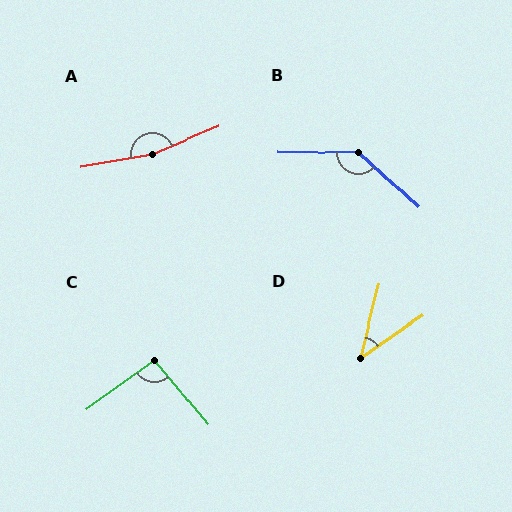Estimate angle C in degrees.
Approximately 94 degrees.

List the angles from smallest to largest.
D (40°), C (94°), B (139°), A (167°).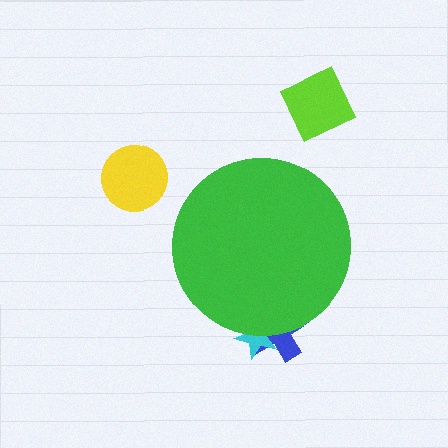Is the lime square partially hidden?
No, the lime square is fully visible.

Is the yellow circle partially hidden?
No, the yellow circle is fully visible.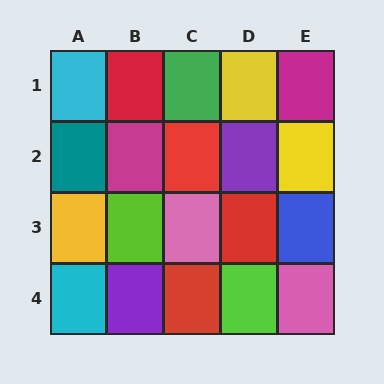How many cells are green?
1 cell is green.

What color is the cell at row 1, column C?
Green.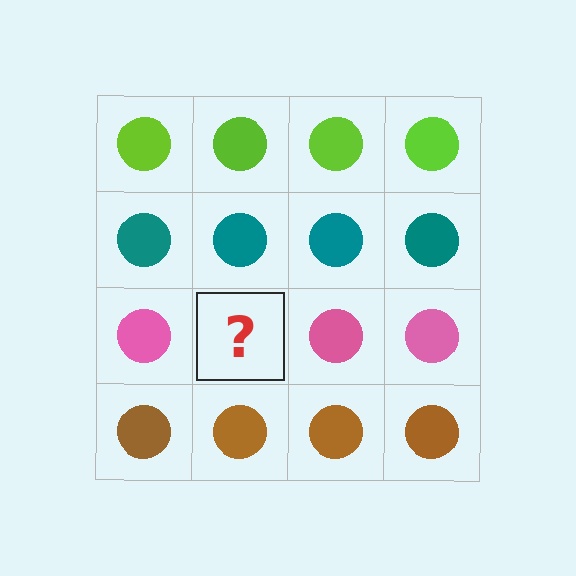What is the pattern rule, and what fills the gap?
The rule is that each row has a consistent color. The gap should be filled with a pink circle.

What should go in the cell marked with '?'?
The missing cell should contain a pink circle.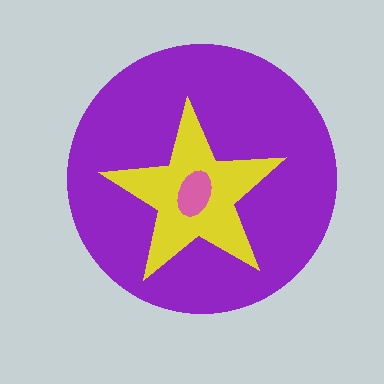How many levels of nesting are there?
3.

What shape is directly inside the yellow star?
The pink ellipse.